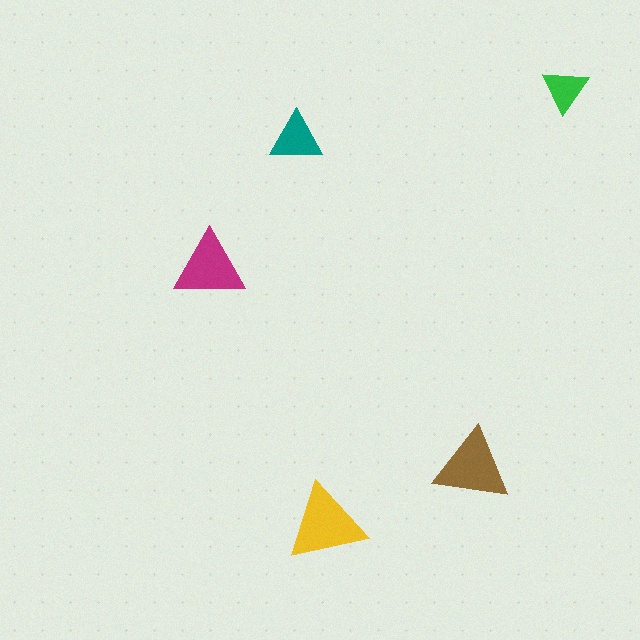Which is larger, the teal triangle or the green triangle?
The teal one.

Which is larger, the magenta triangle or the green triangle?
The magenta one.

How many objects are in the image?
There are 5 objects in the image.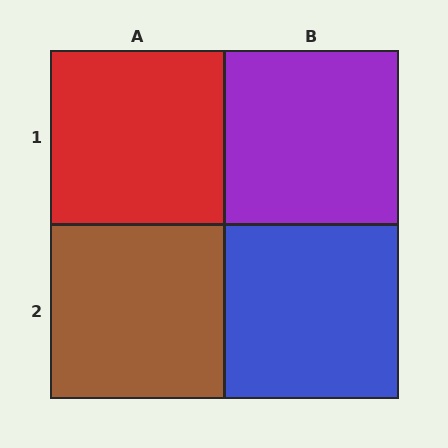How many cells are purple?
1 cell is purple.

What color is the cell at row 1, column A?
Red.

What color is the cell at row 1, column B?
Purple.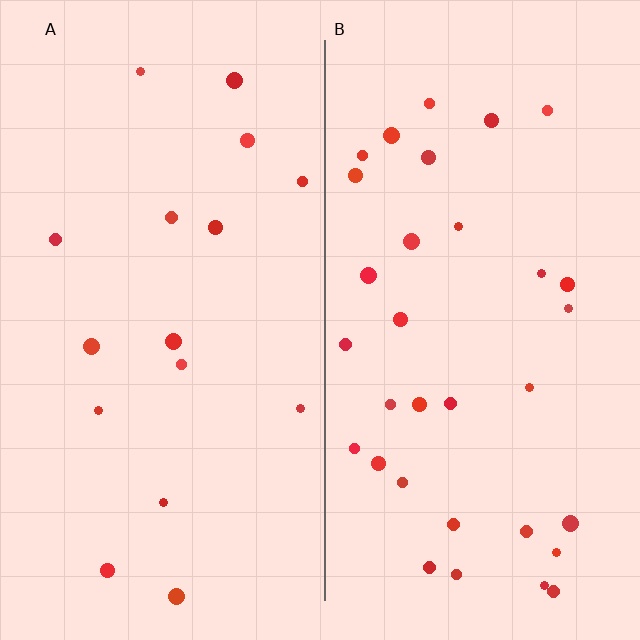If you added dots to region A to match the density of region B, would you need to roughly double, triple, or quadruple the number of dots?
Approximately double.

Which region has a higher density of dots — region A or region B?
B (the right).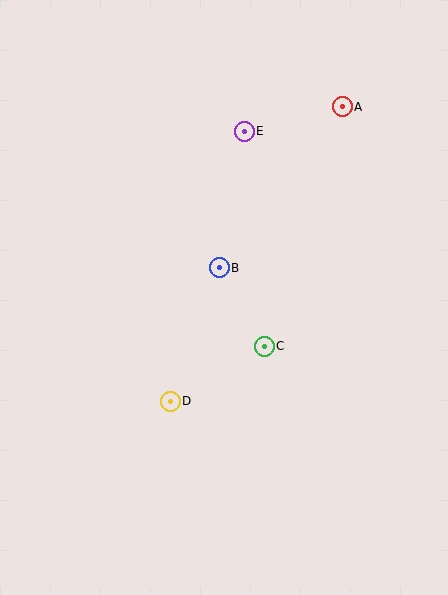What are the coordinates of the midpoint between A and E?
The midpoint between A and E is at (293, 119).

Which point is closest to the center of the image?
Point B at (219, 268) is closest to the center.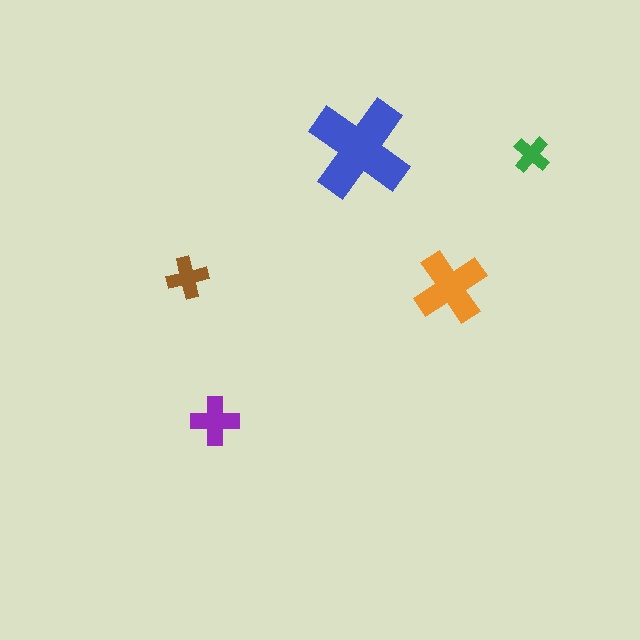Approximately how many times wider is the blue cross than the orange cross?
About 1.5 times wider.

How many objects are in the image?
There are 5 objects in the image.